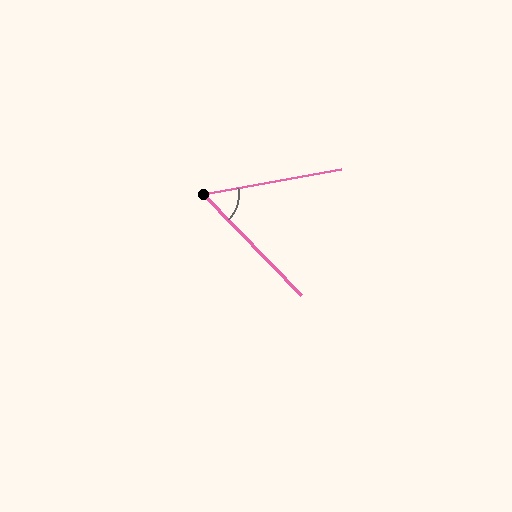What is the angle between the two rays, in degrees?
Approximately 56 degrees.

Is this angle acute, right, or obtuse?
It is acute.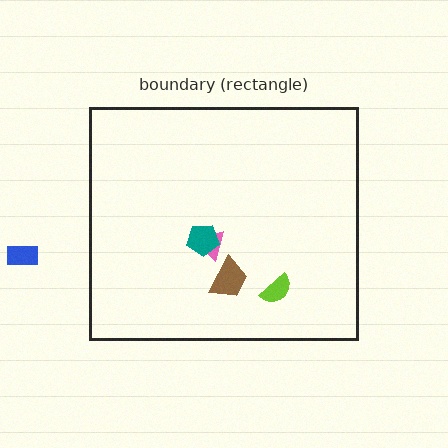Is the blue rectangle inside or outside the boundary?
Outside.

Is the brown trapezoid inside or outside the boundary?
Inside.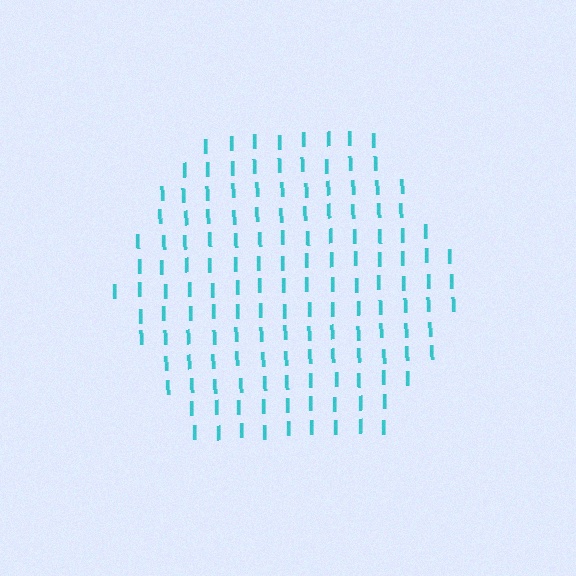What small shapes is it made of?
It is made of small letter I's.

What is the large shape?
The large shape is a hexagon.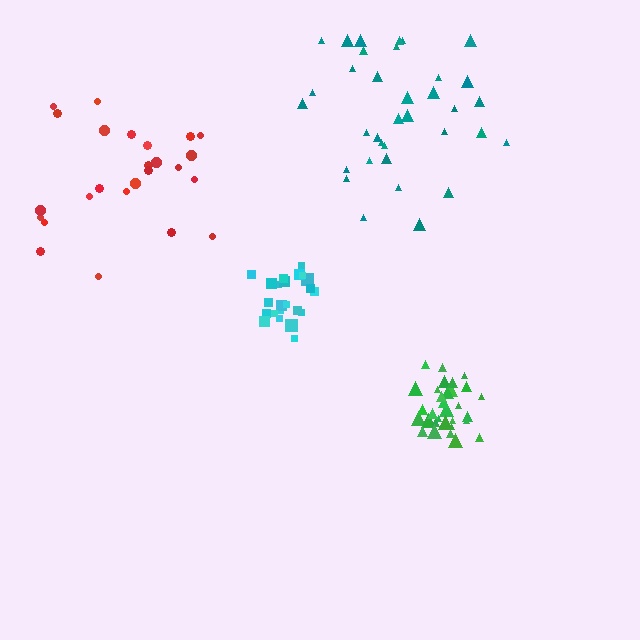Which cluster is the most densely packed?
Green.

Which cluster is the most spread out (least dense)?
Red.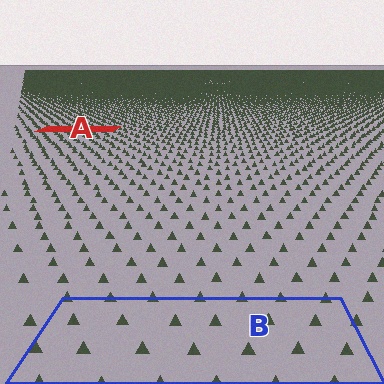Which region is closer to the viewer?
Region B is closer. The texture elements there are larger and more spread out.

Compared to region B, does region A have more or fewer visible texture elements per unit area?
Region A has more texture elements per unit area — they are packed more densely because it is farther away.